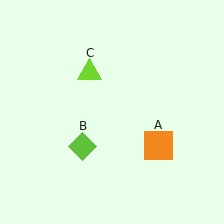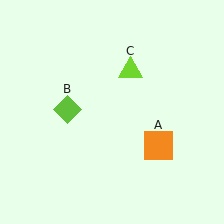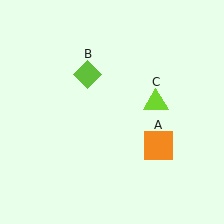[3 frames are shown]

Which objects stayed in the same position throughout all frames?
Orange square (object A) remained stationary.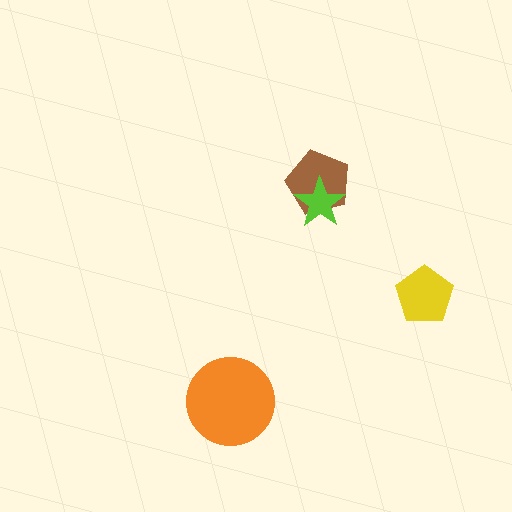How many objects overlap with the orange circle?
0 objects overlap with the orange circle.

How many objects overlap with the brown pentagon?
1 object overlaps with the brown pentagon.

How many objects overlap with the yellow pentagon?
0 objects overlap with the yellow pentagon.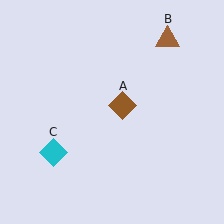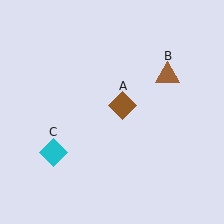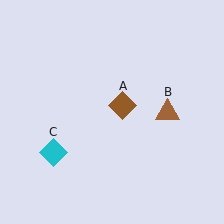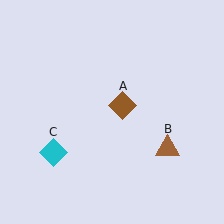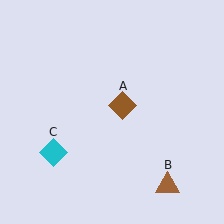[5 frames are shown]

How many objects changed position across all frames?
1 object changed position: brown triangle (object B).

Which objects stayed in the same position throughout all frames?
Brown diamond (object A) and cyan diamond (object C) remained stationary.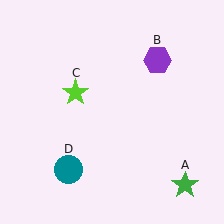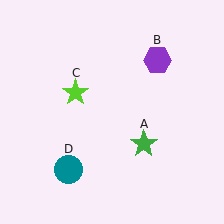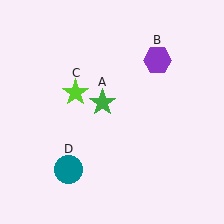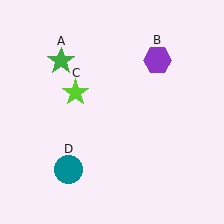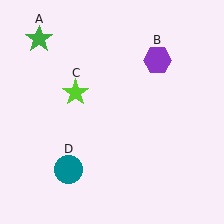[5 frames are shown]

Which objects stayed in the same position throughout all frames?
Purple hexagon (object B) and lime star (object C) and teal circle (object D) remained stationary.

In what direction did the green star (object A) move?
The green star (object A) moved up and to the left.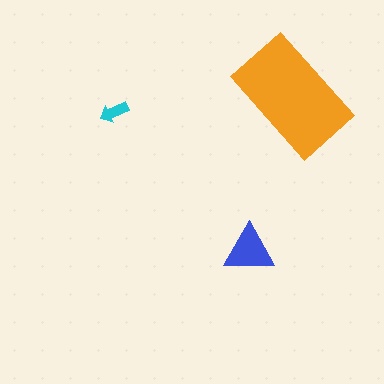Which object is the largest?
The orange rectangle.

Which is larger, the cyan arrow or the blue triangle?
The blue triangle.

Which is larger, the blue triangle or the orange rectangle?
The orange rectangle.